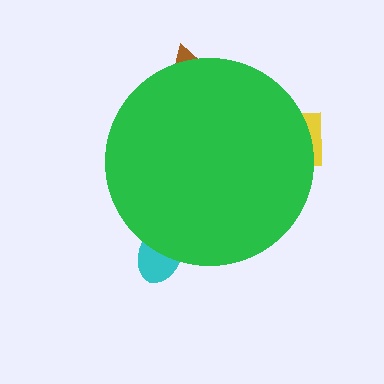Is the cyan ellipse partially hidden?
Yes, the cyan ellipse is partially hidden behind the green circle.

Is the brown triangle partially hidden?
Yes, the brown triangle is partially hidden behind the green circle.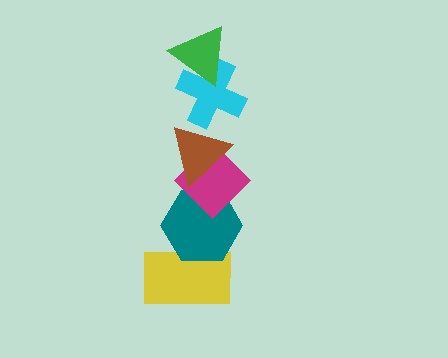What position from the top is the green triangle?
The green triangle is 1st from the top.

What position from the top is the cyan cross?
The cyan cross is 2nd from the top.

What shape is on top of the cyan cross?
The green triangle is on top of the cyan cross.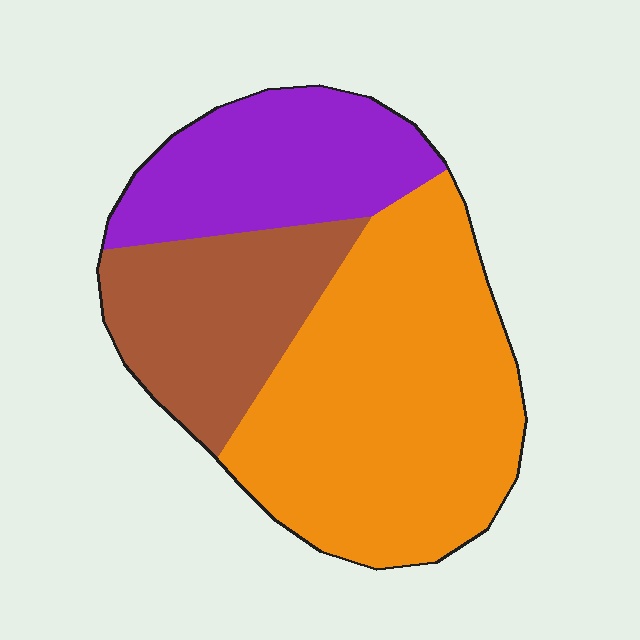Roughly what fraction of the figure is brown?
Brown takes up about one quarter (1/4) of the figure.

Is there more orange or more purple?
Orange.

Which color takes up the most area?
Orange, at roughly 50%.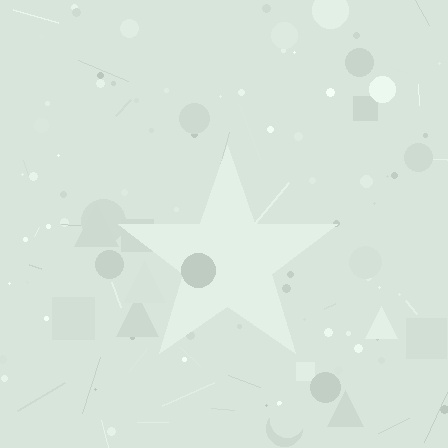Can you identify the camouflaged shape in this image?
The camouflaged shape is a star.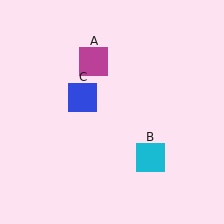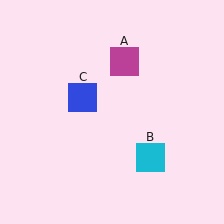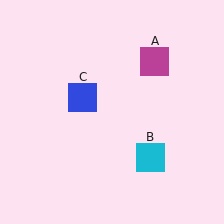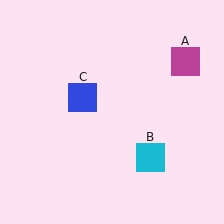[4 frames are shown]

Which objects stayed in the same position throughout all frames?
Cyan square (object B) and blue square (object C) remained stationary.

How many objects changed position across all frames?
1 object changed position: magenta square (object A).